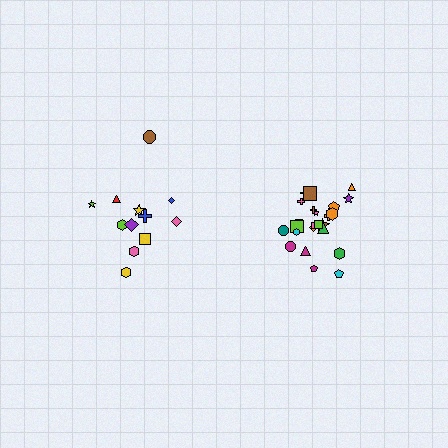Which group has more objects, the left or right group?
The right group.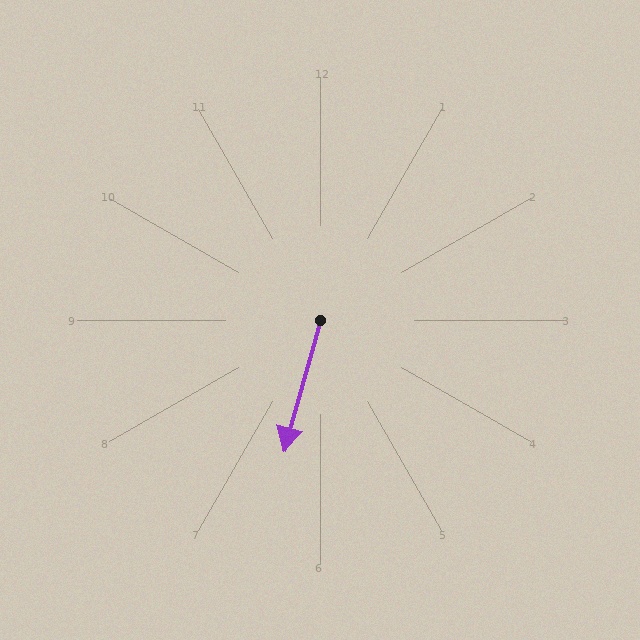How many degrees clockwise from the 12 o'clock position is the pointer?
Approximately 196 degrees.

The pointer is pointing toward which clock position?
Roughly 7 o'clock.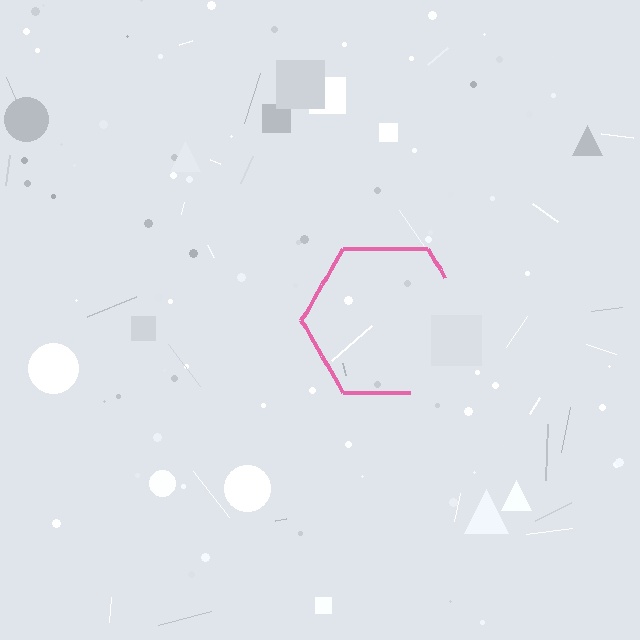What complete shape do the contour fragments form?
The contour fragments form a hexagon.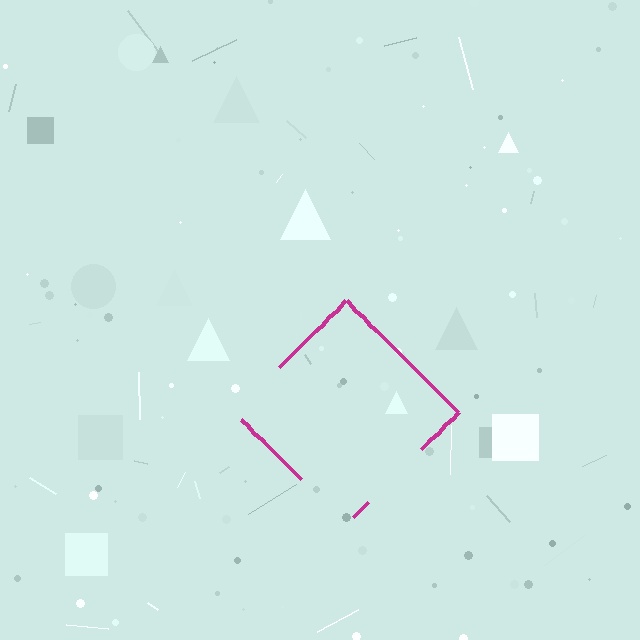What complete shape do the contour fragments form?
The contour fragments form a diamond.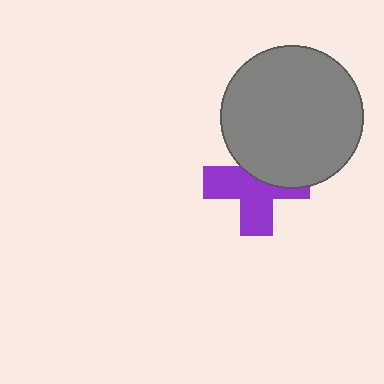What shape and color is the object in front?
The object in front is a gray circle.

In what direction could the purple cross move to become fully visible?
The purple cross could move down. That would shift it out from behind the gray circle entirely.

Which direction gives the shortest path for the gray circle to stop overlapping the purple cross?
Moving up gives the shortest separation.